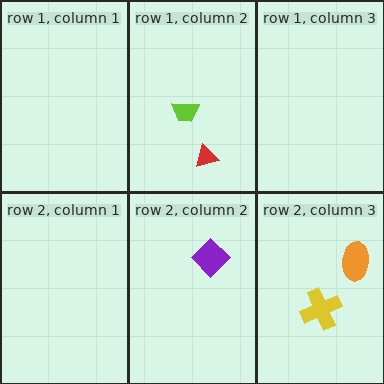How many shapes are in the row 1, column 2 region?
2.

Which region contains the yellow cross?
The row 2, column 3 region.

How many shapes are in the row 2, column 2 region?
1.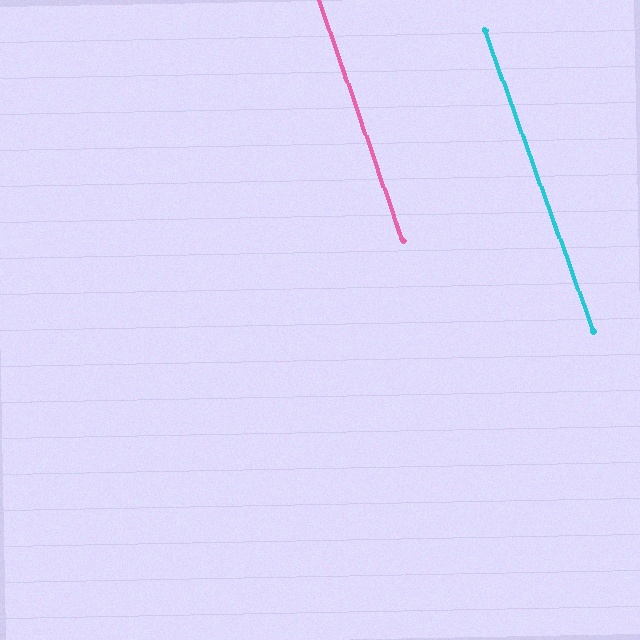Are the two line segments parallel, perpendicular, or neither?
Parallel — their directions differ by only 1.0°.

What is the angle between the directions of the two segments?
Approximately 1 degree.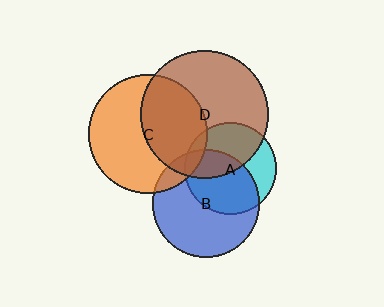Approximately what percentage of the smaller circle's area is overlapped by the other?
Approximately 45%.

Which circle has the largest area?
Circle D (brown).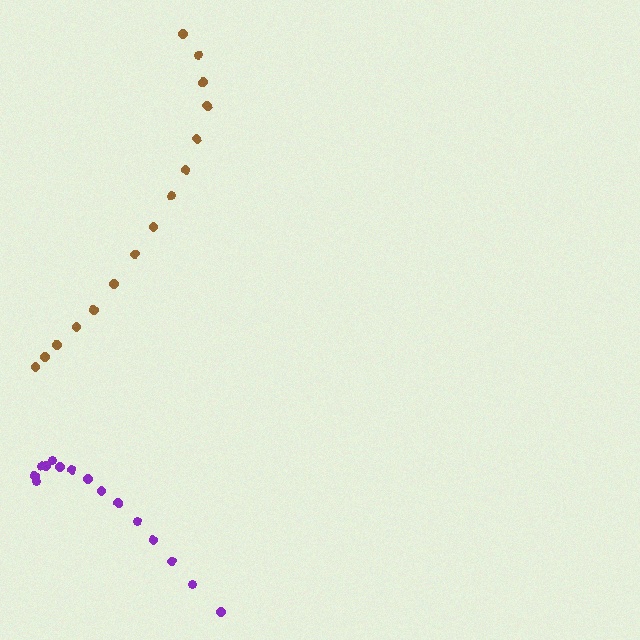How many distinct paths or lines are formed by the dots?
There are 2 distinct paths.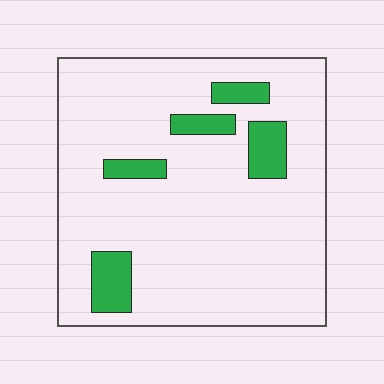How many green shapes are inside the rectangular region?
5.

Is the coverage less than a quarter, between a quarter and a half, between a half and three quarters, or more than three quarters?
Less than a quarter.